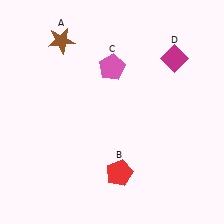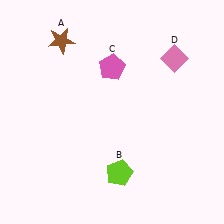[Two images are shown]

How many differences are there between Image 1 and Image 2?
There are 2 differences between the two images.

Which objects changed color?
B changed from red to lime. D changed from magenta to pink.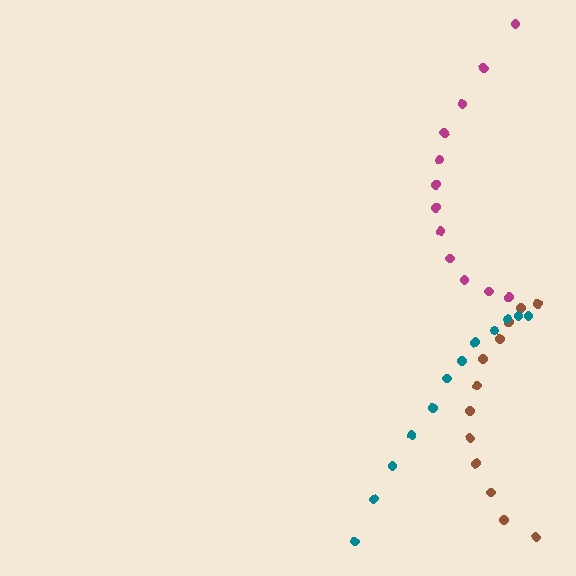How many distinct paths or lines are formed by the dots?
There are 3 distinct paths.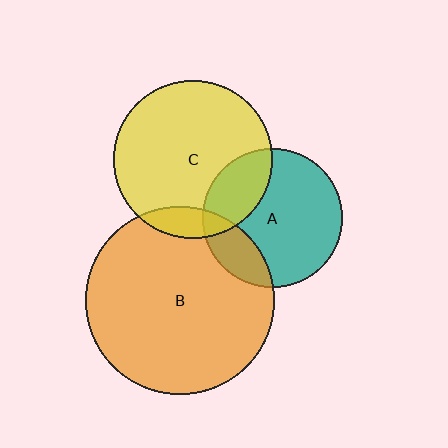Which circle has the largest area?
Circle B (orange).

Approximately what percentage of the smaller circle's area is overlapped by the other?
Approximately 25%.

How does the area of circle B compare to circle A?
Approximately 1.8 times.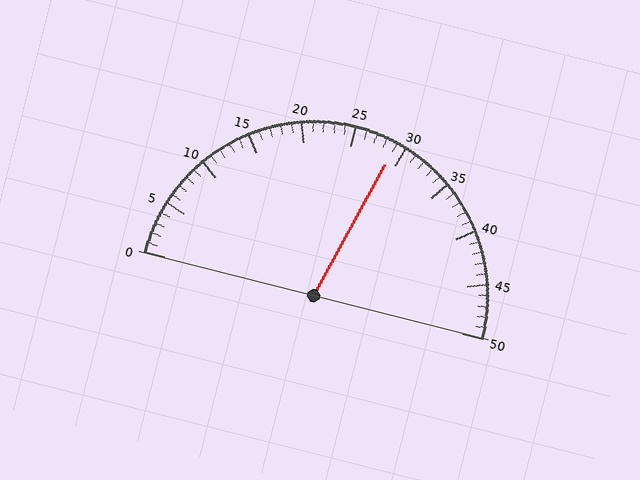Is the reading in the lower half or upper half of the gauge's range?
The reading is in the upper half of the range (0 to 50).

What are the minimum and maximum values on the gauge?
The gauge ranges from 0 to 50.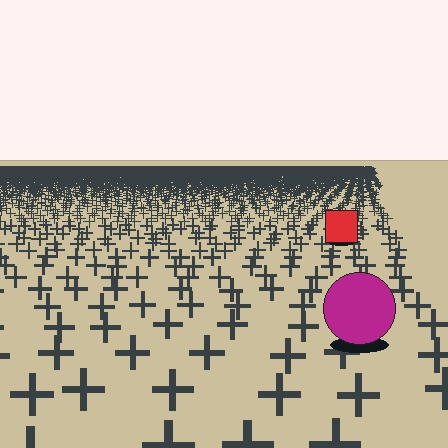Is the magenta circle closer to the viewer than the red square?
Yes. The magenta circle is closer — you can tell from the texture gradient: the ground texture is coarser near it.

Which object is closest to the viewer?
The magenta circle is closest. The texture marks near it are larger and more spread out.